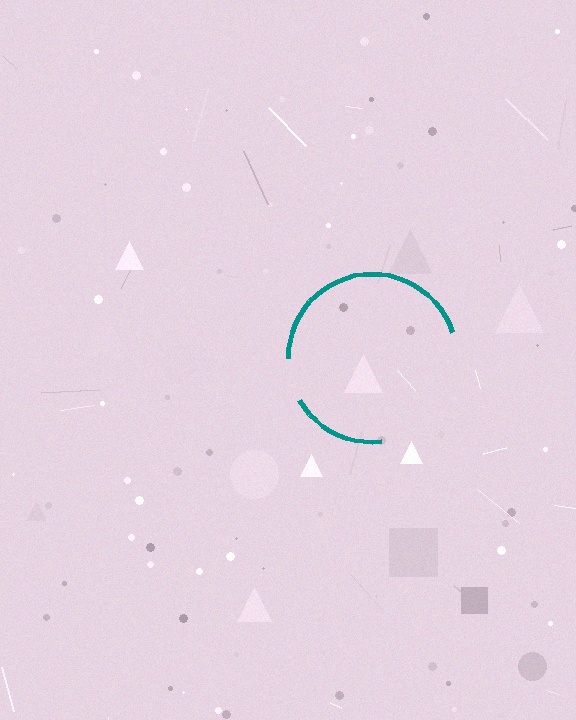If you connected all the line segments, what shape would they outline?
They would outline a circle.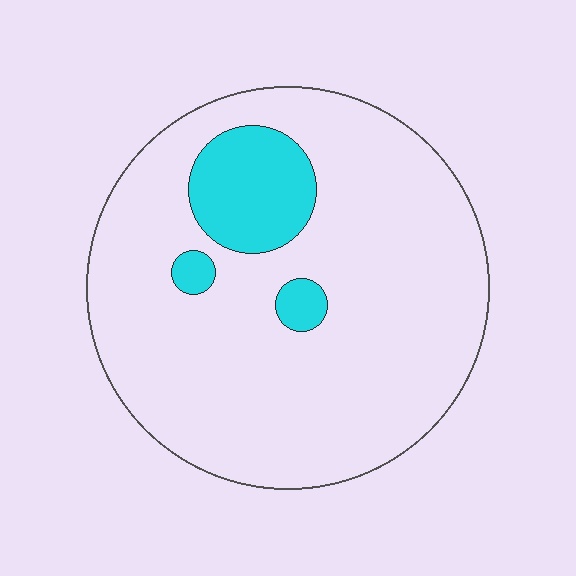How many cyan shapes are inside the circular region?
3.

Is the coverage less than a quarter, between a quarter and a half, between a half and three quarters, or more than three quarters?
Less than a quarter.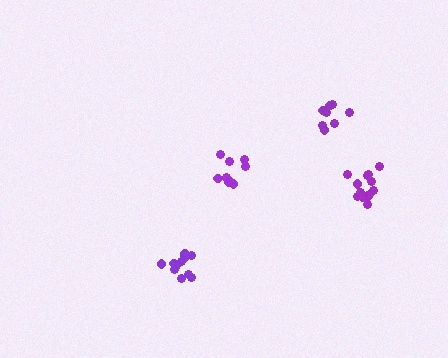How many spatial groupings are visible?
There are 4 spatial groupings.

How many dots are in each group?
Group 1: 8 dots, Group 2: 10 dots, Group 3: 11 dots, Group 4: 13 dots (42 total).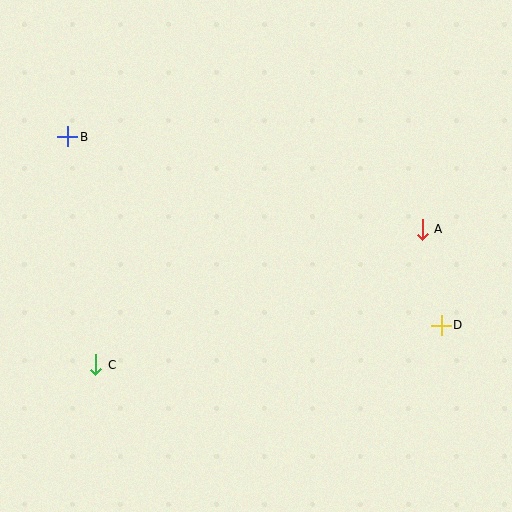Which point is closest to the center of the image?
Point A at (422, 229) is closest to the center.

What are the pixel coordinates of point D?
Point D is at (441, 325).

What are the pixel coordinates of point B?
Point B is at (68, 137).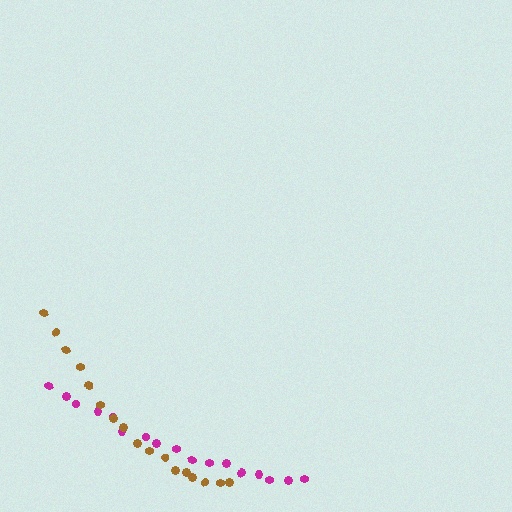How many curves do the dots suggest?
There are 2 distinct paths.